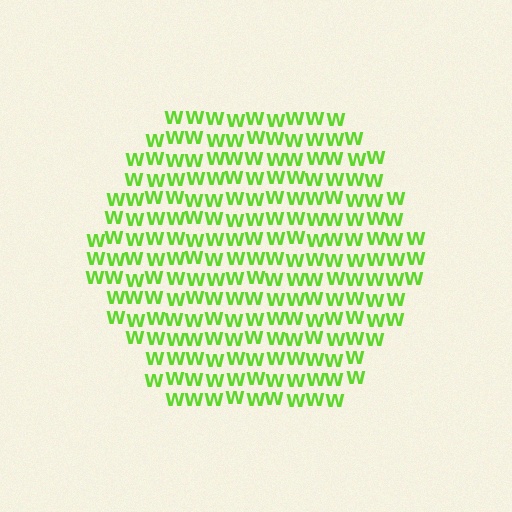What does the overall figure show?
The overall figure shows a hexagon.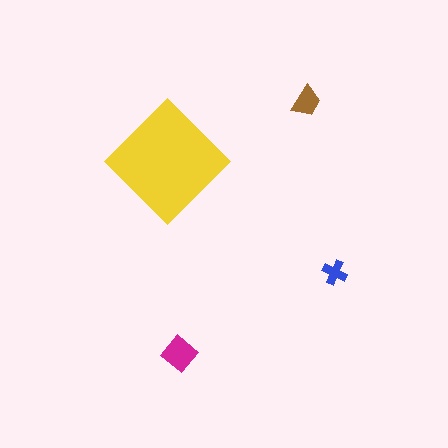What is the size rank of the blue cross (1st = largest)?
4th.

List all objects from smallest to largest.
The blue cross, the brown trapezoid, the magenta diamond, the yellow diamond.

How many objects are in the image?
There are 4 objects in the image.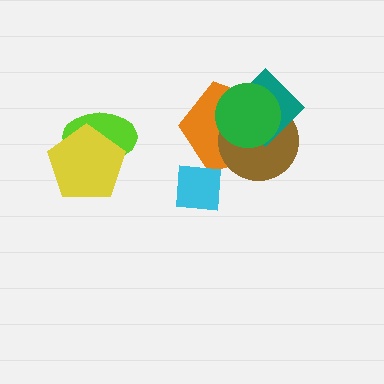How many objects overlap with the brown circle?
3 objects overlap with the brown circle.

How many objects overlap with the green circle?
3 objects overlap with the green circle.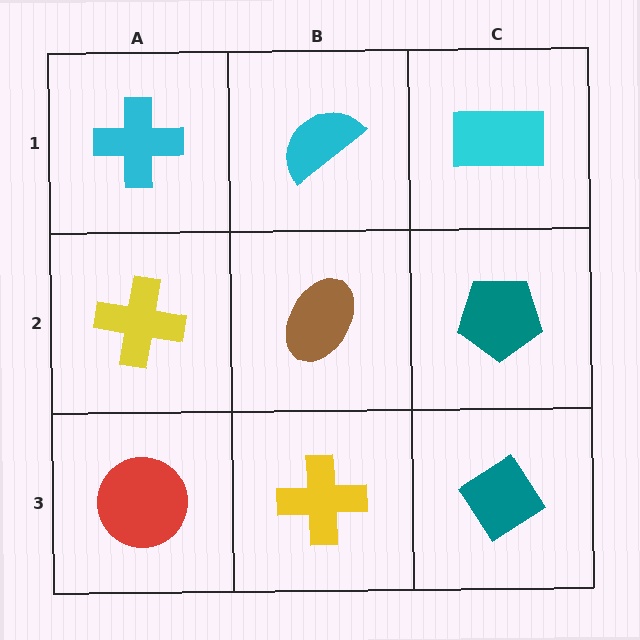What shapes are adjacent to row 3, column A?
A yellow cross (row 2, column A), a yellow cross (row 3, column B).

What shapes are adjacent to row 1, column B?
A brown ellipse (row 2, column B), a cyan cross (row 1, column A), a cyan rectangle (row 1, column C).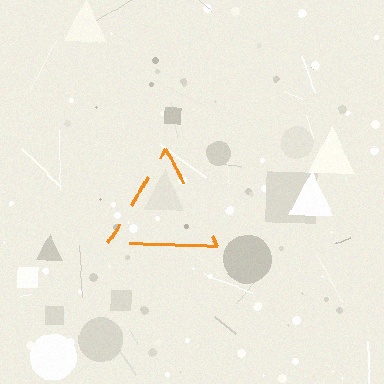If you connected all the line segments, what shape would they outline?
They would outline a triangle.